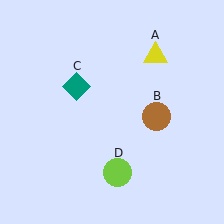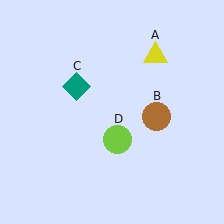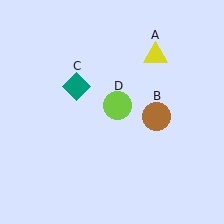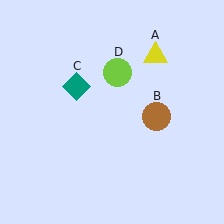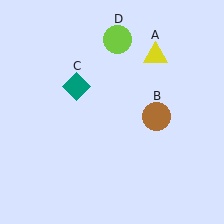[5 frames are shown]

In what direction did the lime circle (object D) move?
The lime circle (object D) moved up.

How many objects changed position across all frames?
1 object changed position: lime circle (object D).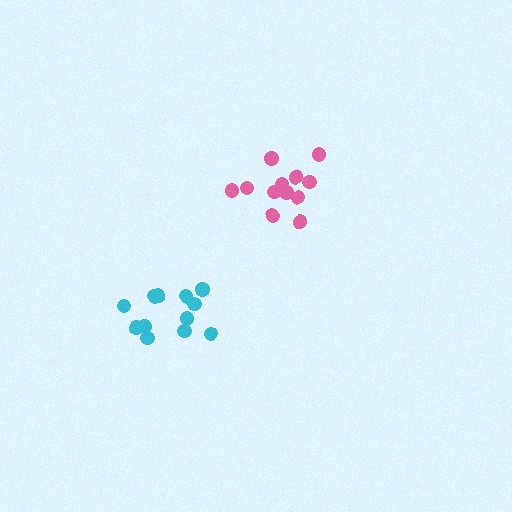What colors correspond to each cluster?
The clusters are colored: pink, cyan.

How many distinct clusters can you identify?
There are 2 distinct clusters.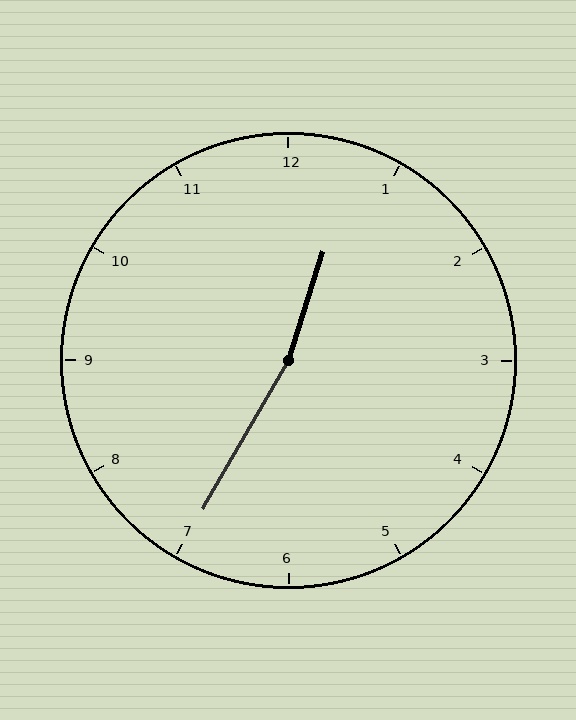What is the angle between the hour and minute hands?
Approximately 168 degrees.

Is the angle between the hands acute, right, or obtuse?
It is obtuse.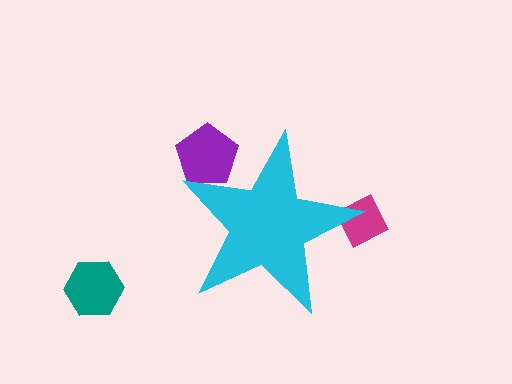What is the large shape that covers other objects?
A cyan star.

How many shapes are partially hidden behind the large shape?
2 shapes are partially hidden.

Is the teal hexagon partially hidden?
No, the teal hexagon is fully visible.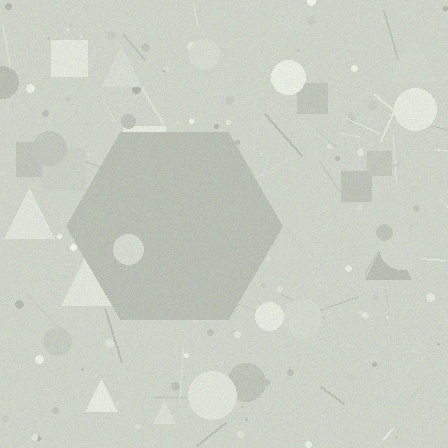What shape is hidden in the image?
A hexagon is hidden in the image.